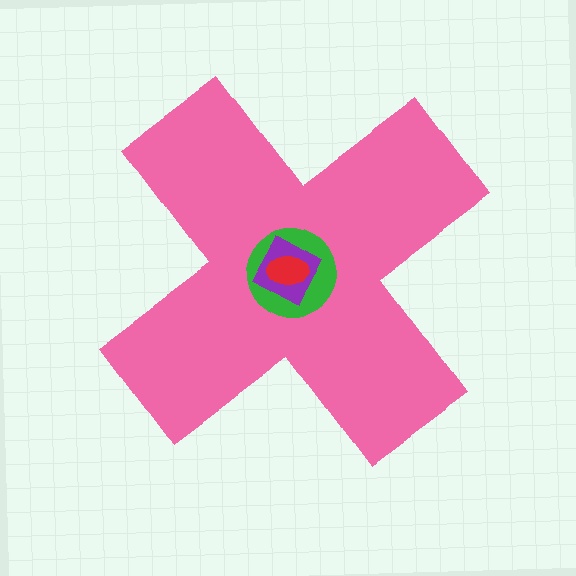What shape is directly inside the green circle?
The purple square.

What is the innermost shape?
The red ellipse.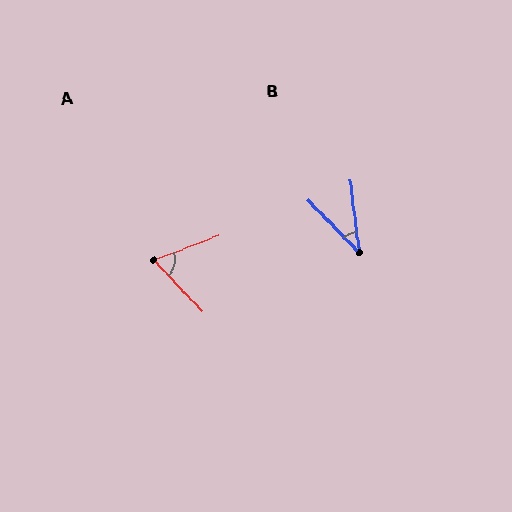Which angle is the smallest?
B, at approximately 37 degrees.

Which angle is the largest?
A, at approximately 67 degrees.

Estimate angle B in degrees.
Approximately 37 degrees.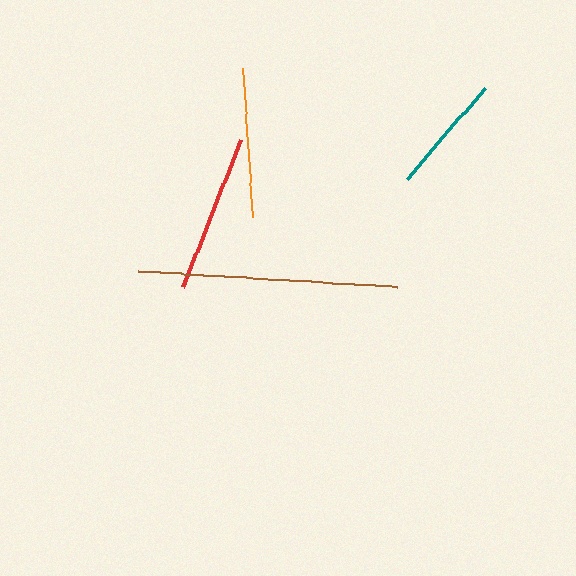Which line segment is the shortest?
The teal line is the shortest at approximately 120 pixels.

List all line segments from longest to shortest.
From longest to shortest: brown, red, orange, teal.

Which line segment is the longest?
The brown line is the longest at approximately 259 pixels.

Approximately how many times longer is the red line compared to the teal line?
The red line is approximately 1.3 times the length of the teal line.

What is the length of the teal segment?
The teal segment is approximately 120 pixels long.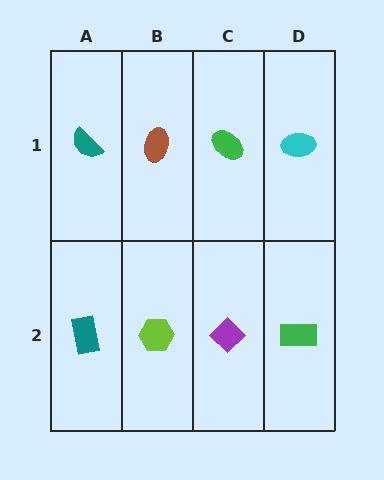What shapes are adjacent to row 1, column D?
A green rectangle (row 2, column D), a green ellipse (row 1, column C).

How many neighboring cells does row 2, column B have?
3.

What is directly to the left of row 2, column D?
A purple diamond.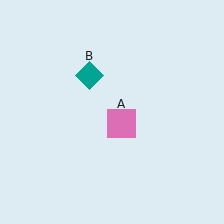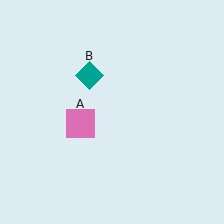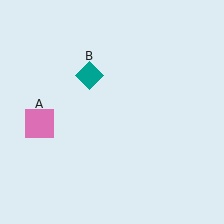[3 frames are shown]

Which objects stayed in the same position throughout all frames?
Teal diamond (object B) remained stationary.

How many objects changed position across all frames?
1 object changed position: pink square (object A).